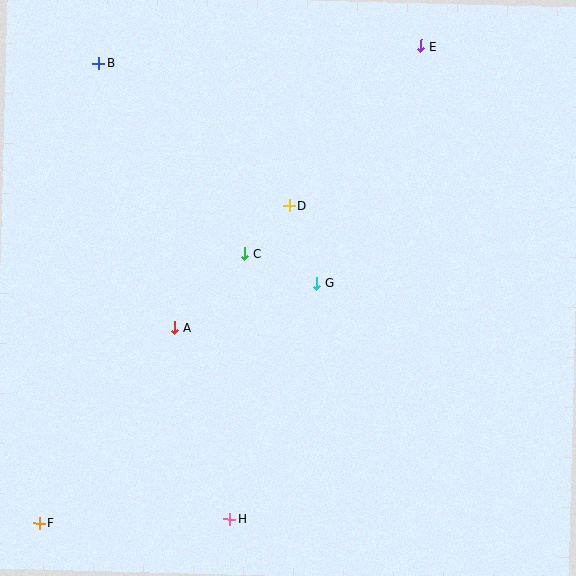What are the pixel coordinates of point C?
Point C is at (244, 254).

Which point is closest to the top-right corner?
Point E is closest to the top-right corner.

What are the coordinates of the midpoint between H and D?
The midpoint between H and D is at (259, 362).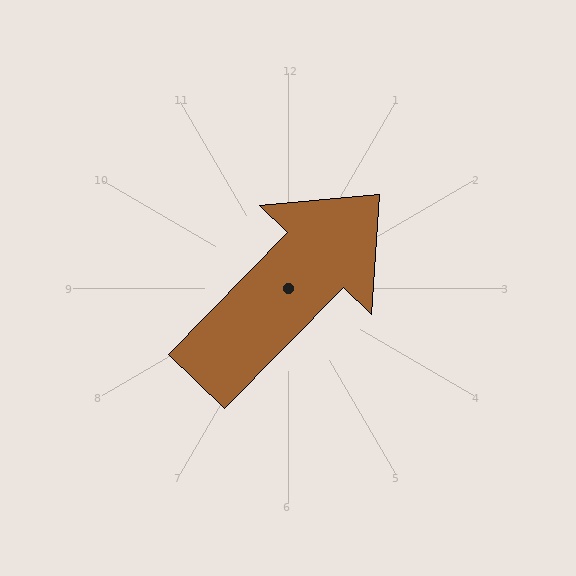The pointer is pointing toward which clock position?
Roughly 1 o'clock.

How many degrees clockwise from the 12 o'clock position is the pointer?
Approximately 44 degrees.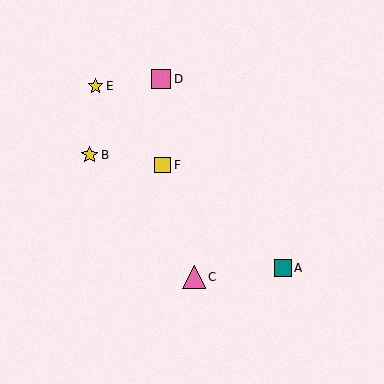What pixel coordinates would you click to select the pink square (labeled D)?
Click at (161, 79) to select the pink square D.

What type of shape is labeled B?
Shape B is a yellow star.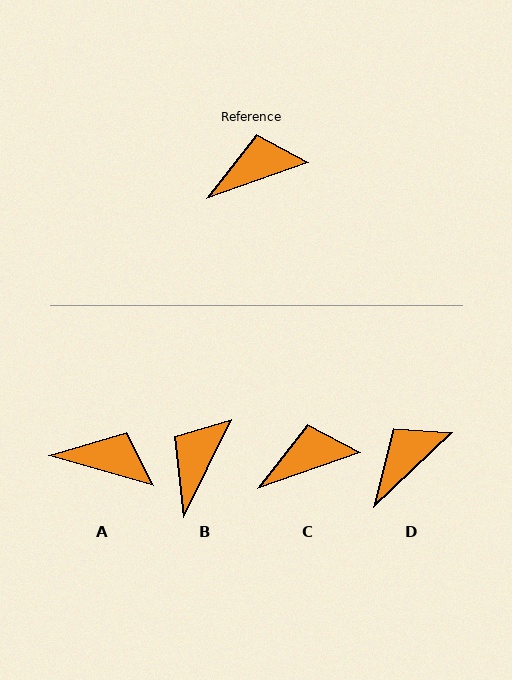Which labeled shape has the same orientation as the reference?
C.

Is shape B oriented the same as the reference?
No, it is off by about 44 degrees.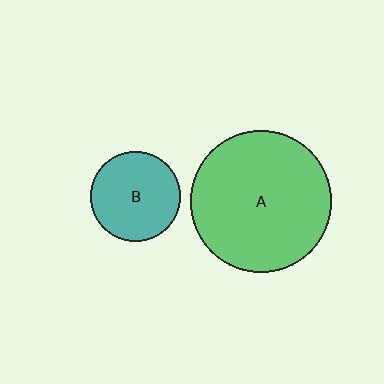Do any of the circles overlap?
No, none of the circles overlap.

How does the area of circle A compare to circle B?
Approximately 2.5 times.